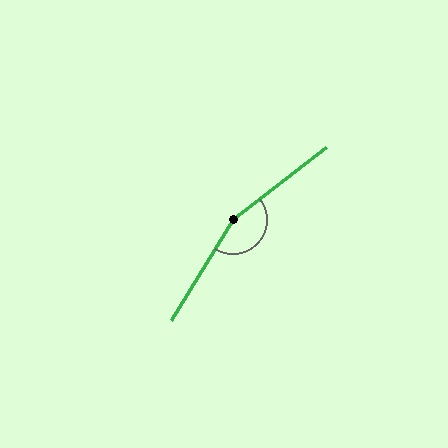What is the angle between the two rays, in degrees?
Approximately 159 degrees.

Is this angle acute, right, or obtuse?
It is obtuse.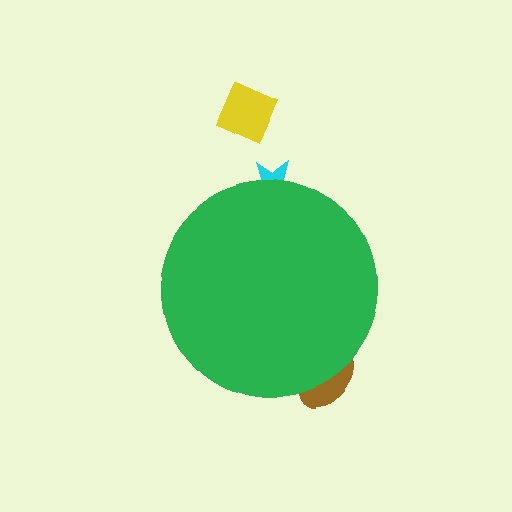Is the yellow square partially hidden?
No, the yellow square is fully visible.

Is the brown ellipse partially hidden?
Yes, the brown ellipse is partially hidden behind the green circle.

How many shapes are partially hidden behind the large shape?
2 shapes are partially hidden.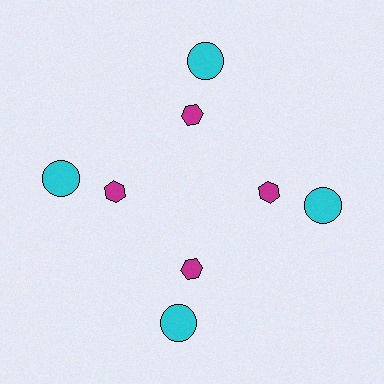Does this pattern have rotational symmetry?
Yes, this pattern has 4-fold rotational symmetry. It looks the same after rotating 90 degrees around the center.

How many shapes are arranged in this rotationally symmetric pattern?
There are 8 shapes, arranged in 4 groups of 2.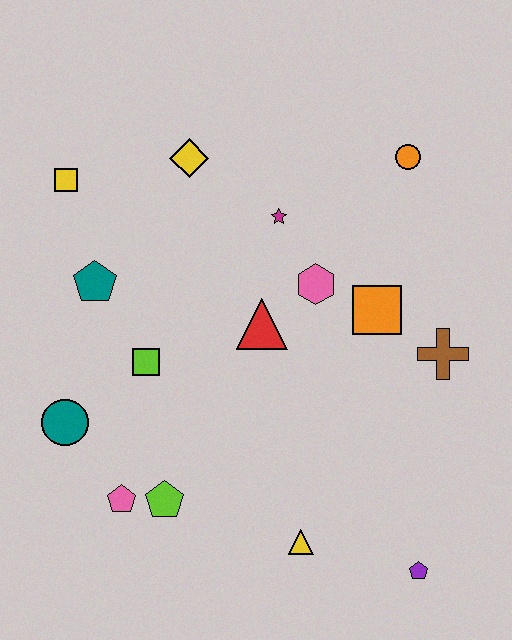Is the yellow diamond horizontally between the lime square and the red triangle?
Yes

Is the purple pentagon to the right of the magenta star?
Yes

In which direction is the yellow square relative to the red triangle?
The yellow square is to the left of the red triangle.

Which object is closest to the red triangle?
The pink hexagon is closest to the red triangle.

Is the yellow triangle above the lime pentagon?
No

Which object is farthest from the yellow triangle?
The yellow square is farthest from the yellow triangle.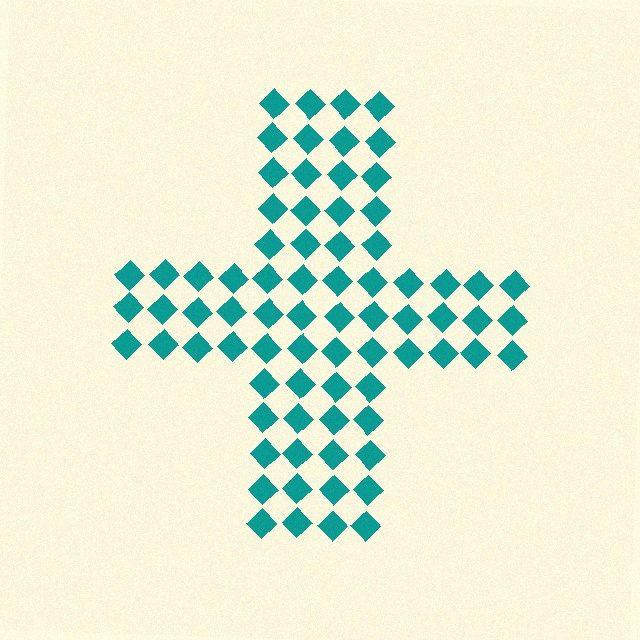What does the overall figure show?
The overall figure shows a cross.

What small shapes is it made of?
It is made of small diamonds.